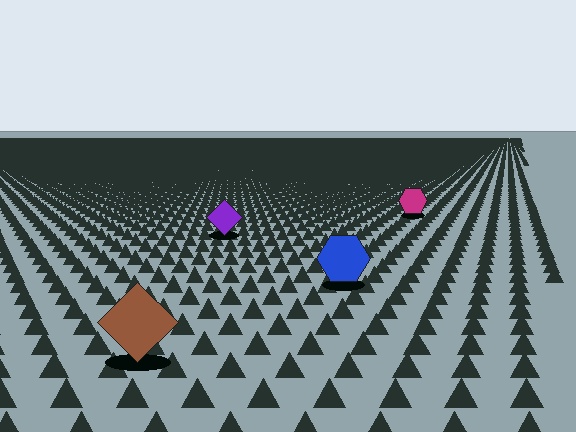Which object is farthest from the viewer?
The magenta hexagon is farthest from the viewer. It appears smaller and the ground texture around it is denser.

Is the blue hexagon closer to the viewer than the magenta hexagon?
Yes. The blue hexagon is closer — you can tell from the texture gradient: the ground texture is coarser near it.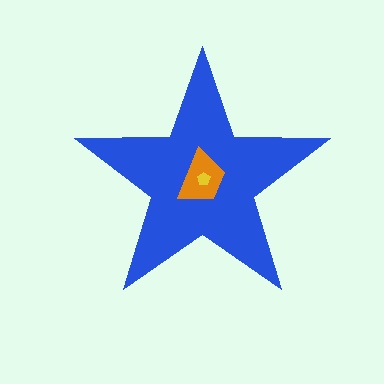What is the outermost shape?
The blue star.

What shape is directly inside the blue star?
The orange trapezoid.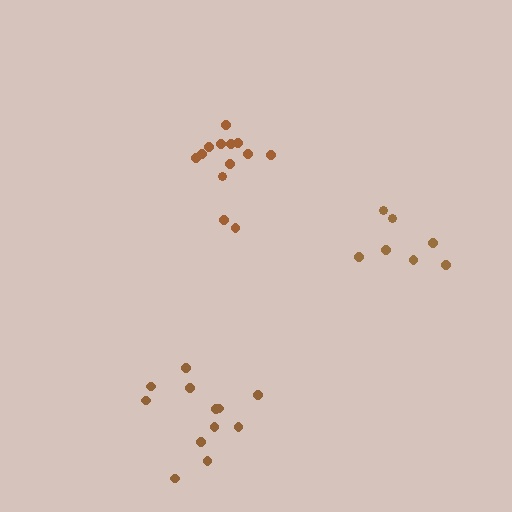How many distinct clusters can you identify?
There are 3 distinct clusters.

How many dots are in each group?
Group 1: 13 dots, Group 2: 12 dots, Group 3: 7 dots (32 total).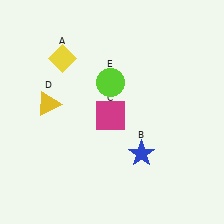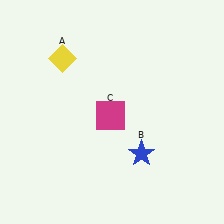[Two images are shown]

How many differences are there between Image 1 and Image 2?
There are 2 differences between the two images.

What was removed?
The yellow triangle (D), the lime circle (E) were removed in Image 2.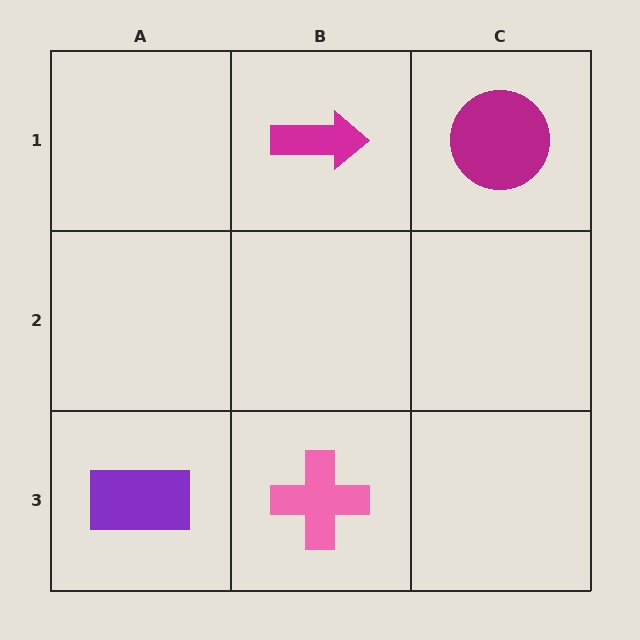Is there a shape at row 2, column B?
No, that cell is empty.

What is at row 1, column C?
A magenta circle.